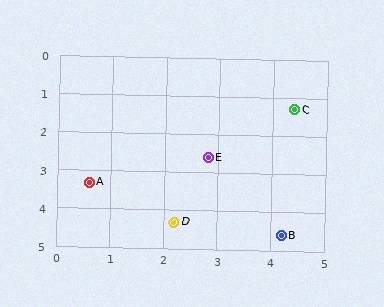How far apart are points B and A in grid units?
Points B and A are about 3.8 grid units apart.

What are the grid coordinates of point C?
Point C is at approximately (4.4, 1.3).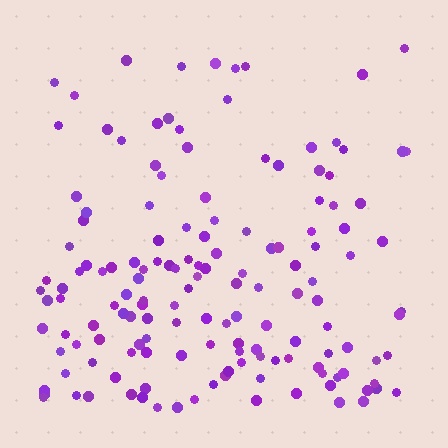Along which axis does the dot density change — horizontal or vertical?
Vertical.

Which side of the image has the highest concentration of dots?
The bottom.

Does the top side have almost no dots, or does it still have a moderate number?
Still a moderate number, just noticeably fewer than the bottom.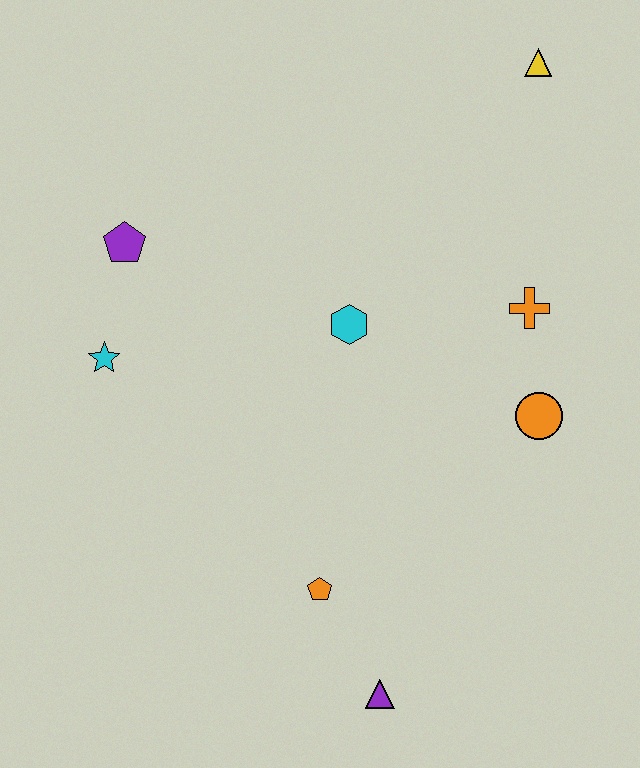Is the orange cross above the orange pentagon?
Yes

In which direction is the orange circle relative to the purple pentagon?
The orange circle is to the right of the purple pentagon.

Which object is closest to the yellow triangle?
The orange cross is closest to the yellow triangle.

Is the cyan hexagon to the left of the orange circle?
Yes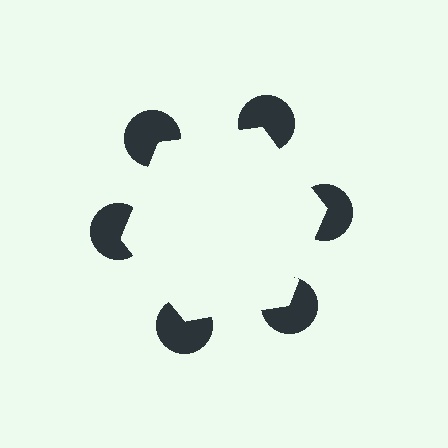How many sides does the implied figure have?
6 sides.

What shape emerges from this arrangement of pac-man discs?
An illusory hexagon — its edges are inferred from the aligned wedge cuts in the pac-man discs, not physically drawn.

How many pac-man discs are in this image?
There are 6 — one at each vertex of the illusory hexagon.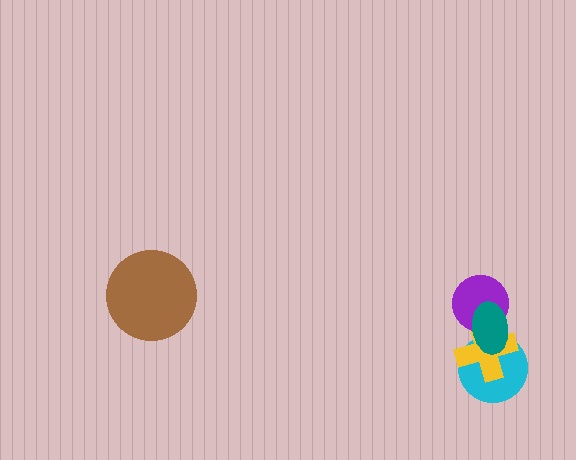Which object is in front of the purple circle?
The teal ellipse is in front of the purple circle.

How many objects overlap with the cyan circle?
2 objects overlap with the cyan circle.